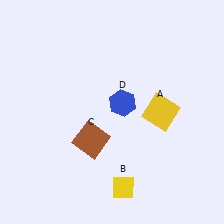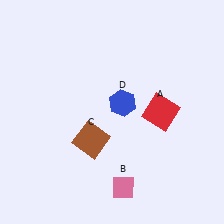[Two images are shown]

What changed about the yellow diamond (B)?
In Image 1, B is yellow. In Image 2, it changed to pink.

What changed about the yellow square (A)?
In Image 1, A is yellow. In Image 2, it changed to red.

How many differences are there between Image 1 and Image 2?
There are 2 differences between the two images.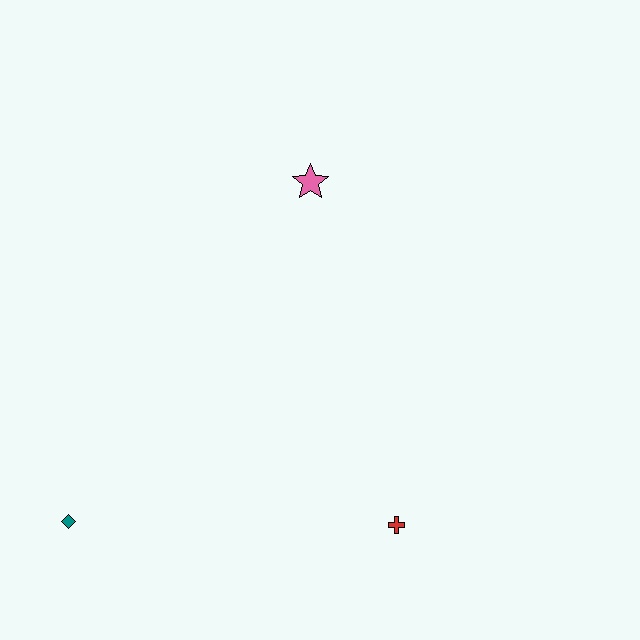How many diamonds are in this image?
There is 1 diamond.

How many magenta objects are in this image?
There are no magenta objects.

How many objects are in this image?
There are 3 objects.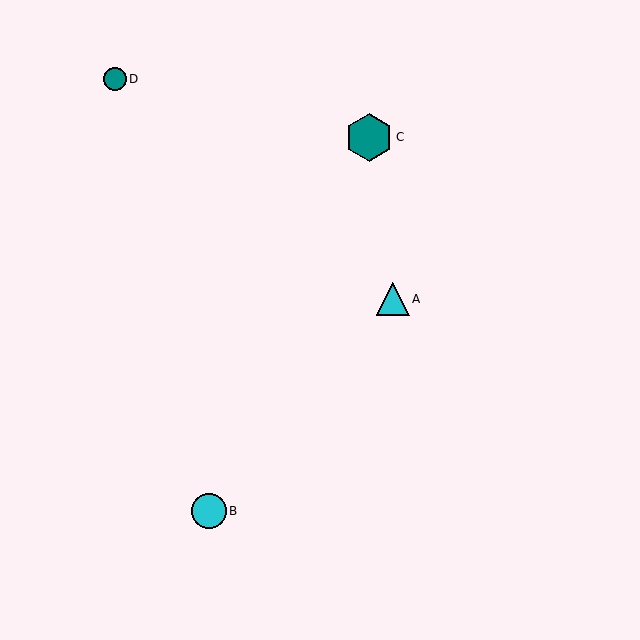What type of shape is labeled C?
Shape C is a teal hexagon.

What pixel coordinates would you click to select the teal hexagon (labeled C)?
Click at (369, 137) to select the teal hexagon C.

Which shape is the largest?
The teal hexagon (labeled C) is the largest.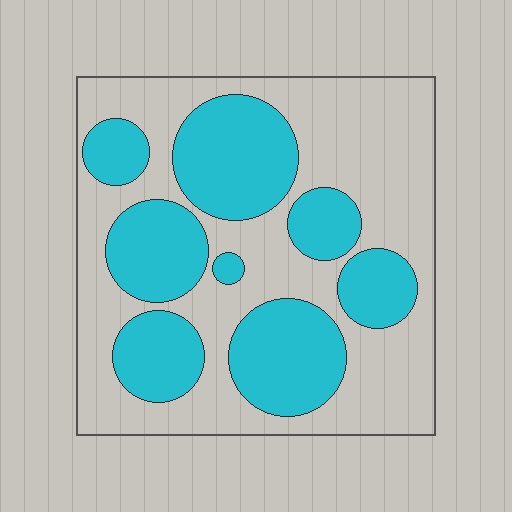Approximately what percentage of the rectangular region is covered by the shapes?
Approximately 40%.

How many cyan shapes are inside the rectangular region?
8.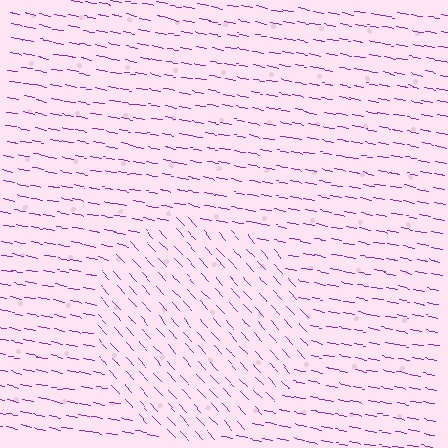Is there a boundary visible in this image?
Yes, there is a texture boundary formed by a change in line orientation.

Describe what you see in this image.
The image is filled with small purple line segments. A circle region in the image has lines oriented differently from the surrounding lines, creating a visible texture boundary.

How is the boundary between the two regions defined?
The boundary is defined purely by a change in line orientation (approximately 37 degrees difference). All lines are the same color and thickness.